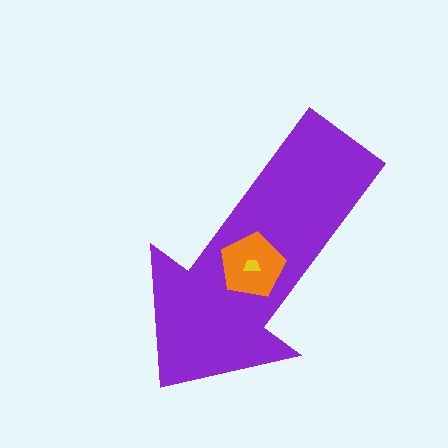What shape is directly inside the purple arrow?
The orange pentagon.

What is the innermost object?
The yellow trapezoid.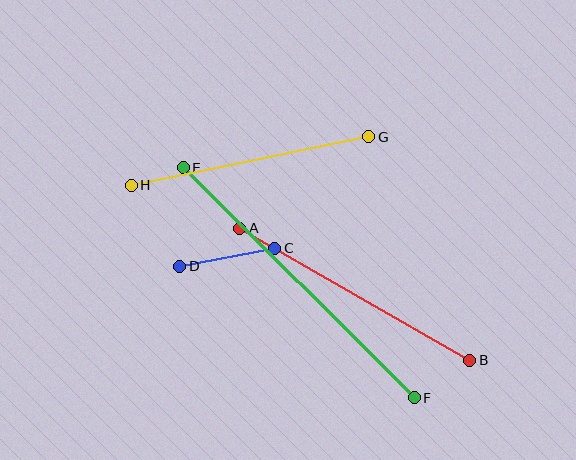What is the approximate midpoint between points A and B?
The midpoint is at approximately (355, 294) pixels.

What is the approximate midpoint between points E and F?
The midpoint is at approximately (299, 283) pixels.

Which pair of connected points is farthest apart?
Points E and F are farthest apart.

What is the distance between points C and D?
The distance is approximately 97 pixels.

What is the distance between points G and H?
The distance is approximately 242 pixels.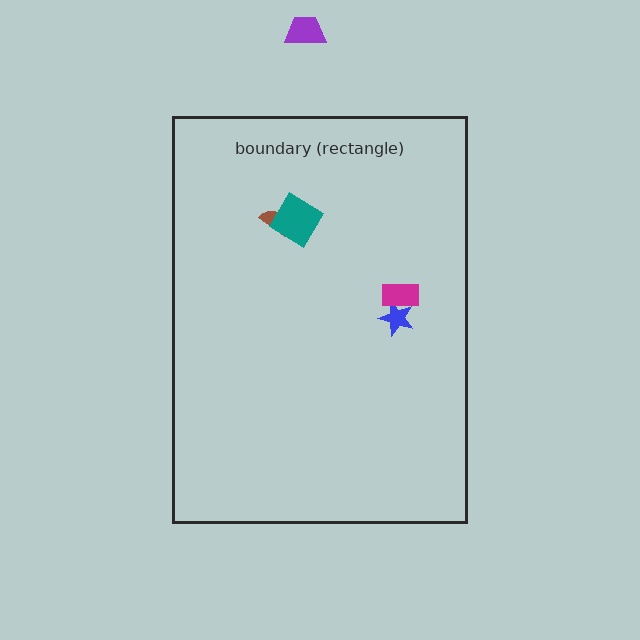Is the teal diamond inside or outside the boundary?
Inside.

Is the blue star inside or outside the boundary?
Inside.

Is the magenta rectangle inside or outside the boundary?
Inside.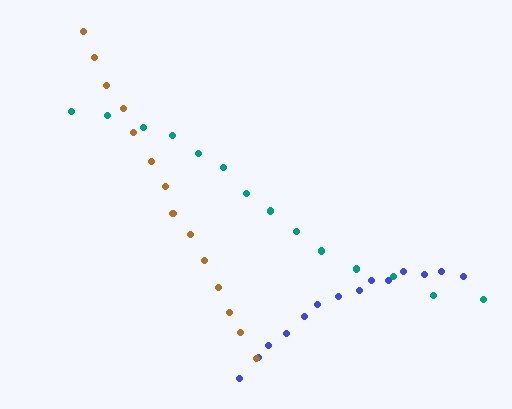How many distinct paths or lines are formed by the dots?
There are 3 distinct paths.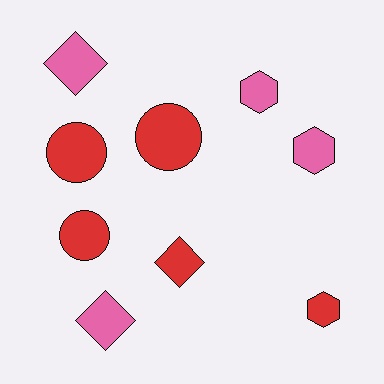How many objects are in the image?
There are 9 objects.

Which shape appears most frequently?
Circle, with 3 objects.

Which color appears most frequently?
Red, with 5 objects.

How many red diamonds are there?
There is 1 red diamond.